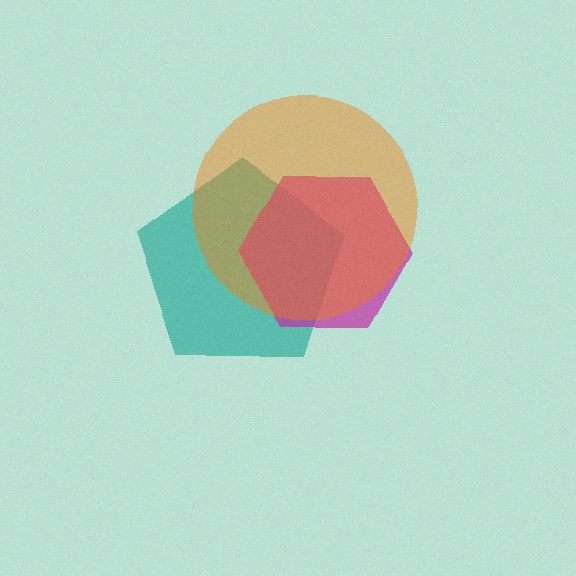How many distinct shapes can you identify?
There are 3 distinct shapes: a teal pentagon, a magenta hexagon, an orange circle.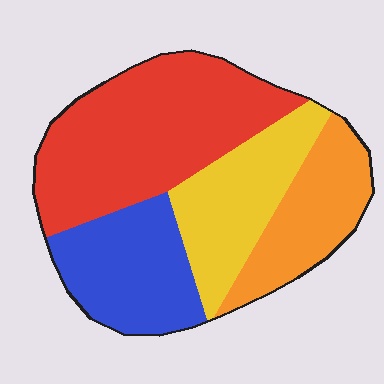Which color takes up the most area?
Red, at roughly 40%.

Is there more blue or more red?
Red.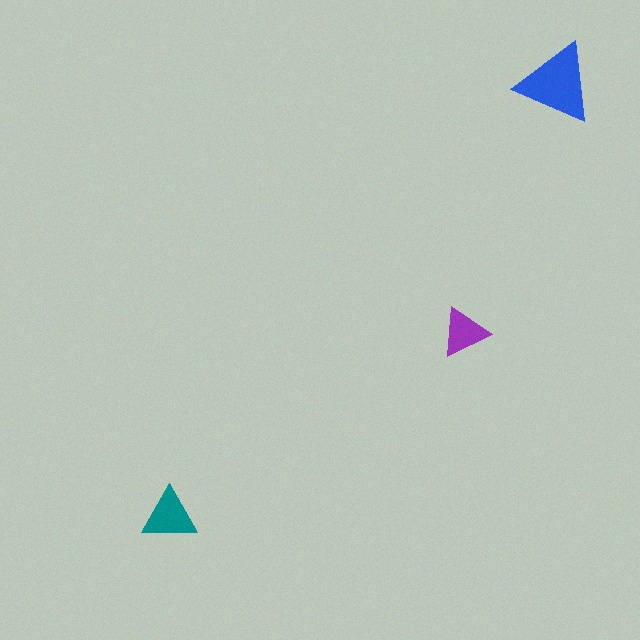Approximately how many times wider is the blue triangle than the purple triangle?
About 1.5 times wider.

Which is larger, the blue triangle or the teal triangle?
The blue one.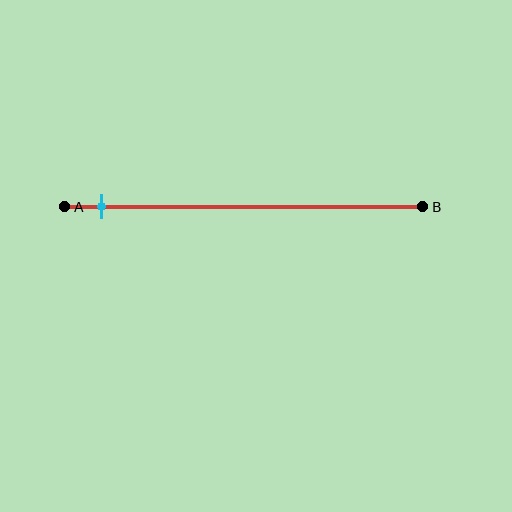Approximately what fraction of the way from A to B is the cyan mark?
The cyan mark is approximately 10% of the way from A to B.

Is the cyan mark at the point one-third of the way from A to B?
No, the mark is at about 10% from A, not at the 33% one-third point.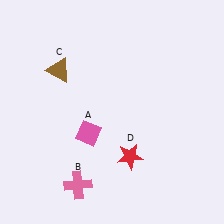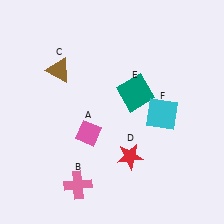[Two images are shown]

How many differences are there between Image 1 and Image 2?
There are 2 differences between the two images.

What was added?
A teal square (E), a cyan square (F) were added in Image 2.